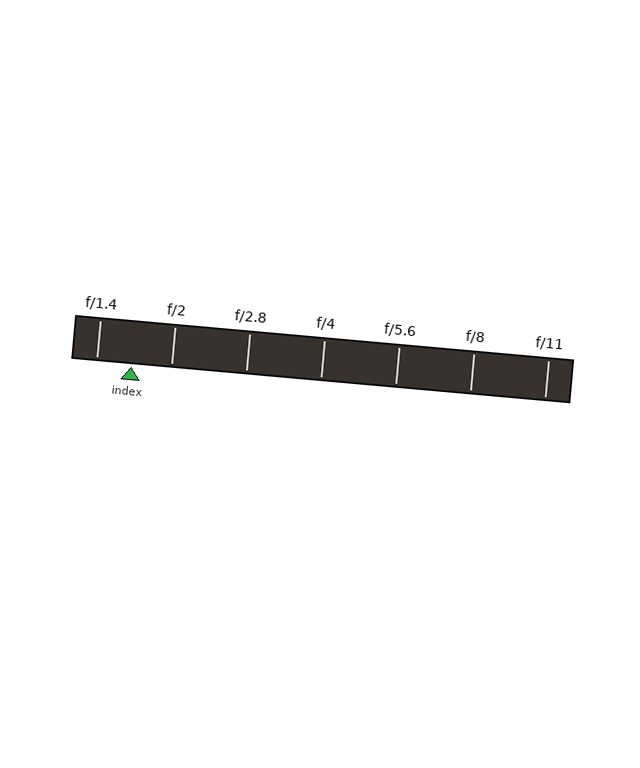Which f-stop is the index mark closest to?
The index mark is closest to f/1.4.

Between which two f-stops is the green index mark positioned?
The index mark is between f/1.4 and f/2.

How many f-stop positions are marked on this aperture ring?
There are 7 f-stop positions marked.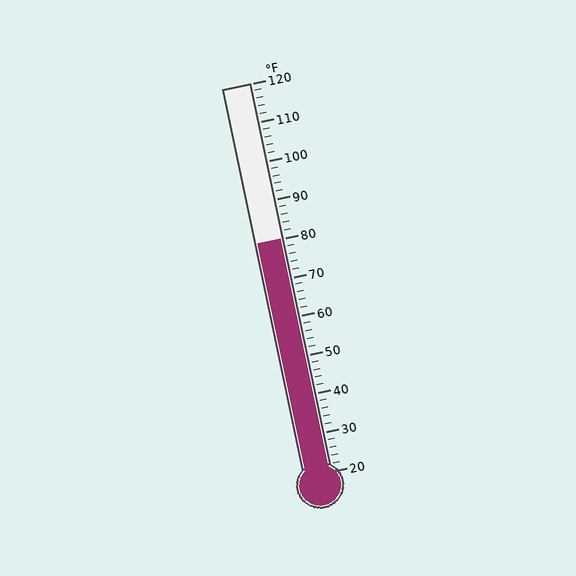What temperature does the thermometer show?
The thermometer shows approximately 80°F.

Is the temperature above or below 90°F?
The temperature is below 90°F.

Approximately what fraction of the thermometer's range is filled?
The thermometer is filled to approximately 60% of its range.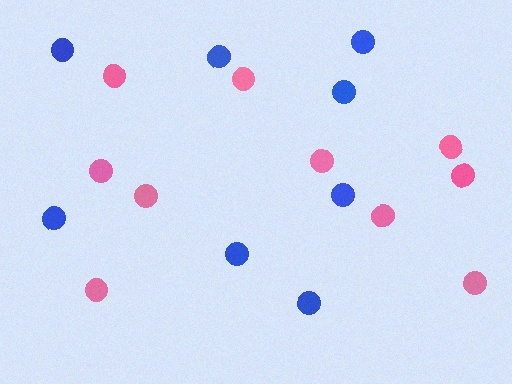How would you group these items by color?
There are 2 groups: one group of pink circles (10) and one group of blue circles (8).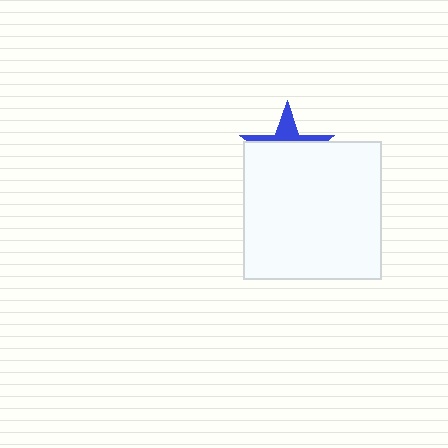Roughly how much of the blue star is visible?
A small part of it is visible (roughly 33%).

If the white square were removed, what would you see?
You would see the complete blue star.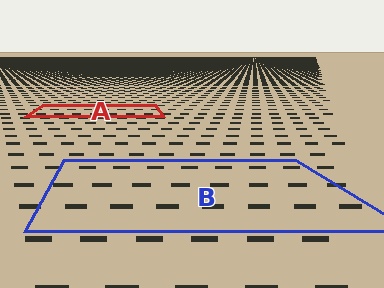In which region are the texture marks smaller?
The texture marks are smaller in region A, because it is farther away.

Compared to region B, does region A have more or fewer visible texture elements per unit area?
Region A has more texture elements per unit area — they are packed more densely because it is farther away.